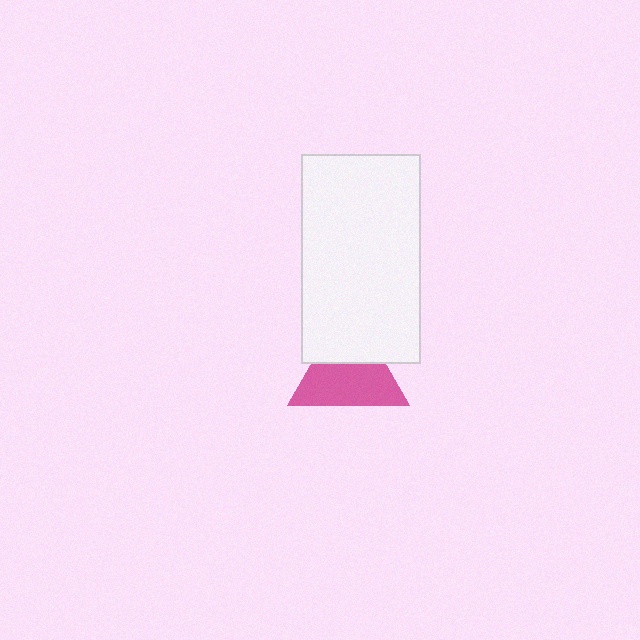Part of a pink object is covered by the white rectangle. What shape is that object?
It is a triangle.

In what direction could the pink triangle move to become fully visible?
The pink triangle could move down. That would shift it out from behind the white rectangle entirely.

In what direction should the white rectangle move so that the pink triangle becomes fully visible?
The white rectangle should move up. That is the shortest direction to clear the overlap and leave the pink triangle fully visible.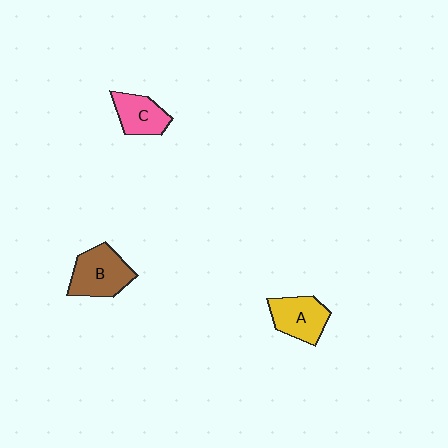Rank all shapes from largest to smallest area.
From largest to smallest: B (brown), A (yellow), C (pink).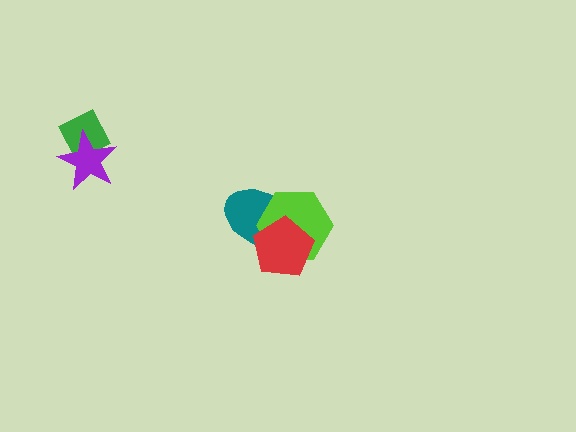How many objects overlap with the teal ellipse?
2 objects overlap with the teal ellipse.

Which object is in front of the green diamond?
The purple star is in front of the green diamond.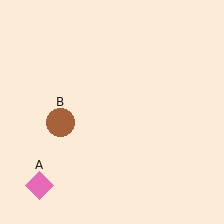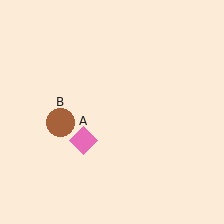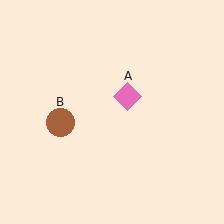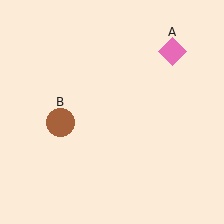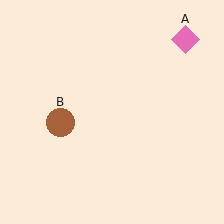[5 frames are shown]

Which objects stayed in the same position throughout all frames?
Brown circle (object B) remained stationary.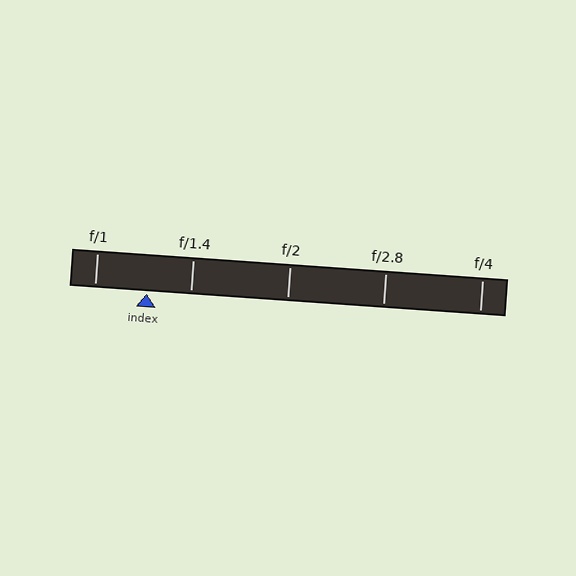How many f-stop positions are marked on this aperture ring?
There are 5 f-stop positions marked.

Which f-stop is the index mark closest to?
The index mark is closest to f/1.4.